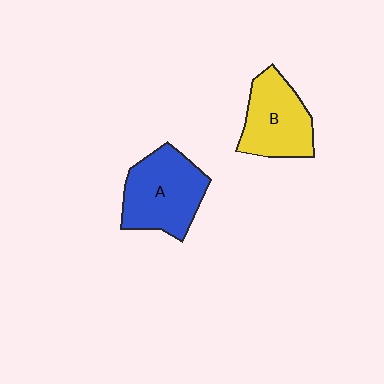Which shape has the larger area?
Shape A (blue).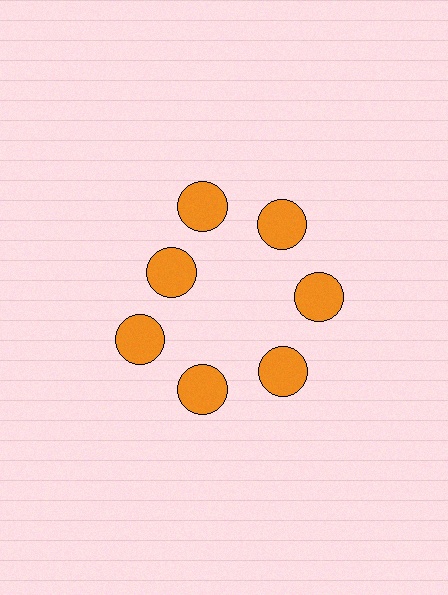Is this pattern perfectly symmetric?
No. The 7 orange circles are arranged in a ring, but one element near the 10 o'clock position is pulled inward toward the center, breaking the 7-fold rotational symmetry.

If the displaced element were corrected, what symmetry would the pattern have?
It would have 7-fold rotational symmetry — the pattern would map onto itself every 51 degrees.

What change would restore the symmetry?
The symmetry would be restored by moving it outward, back onto the ring so that all 7 circles sit at equal angles and equal distance from the center.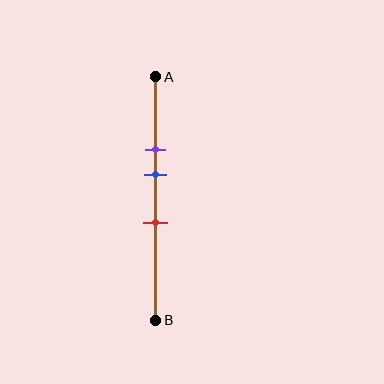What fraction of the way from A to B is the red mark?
The red mark is approximately 60% (0.6) of the way from A to B.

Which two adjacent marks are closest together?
The purple and blue marks are the closest adjacent pair.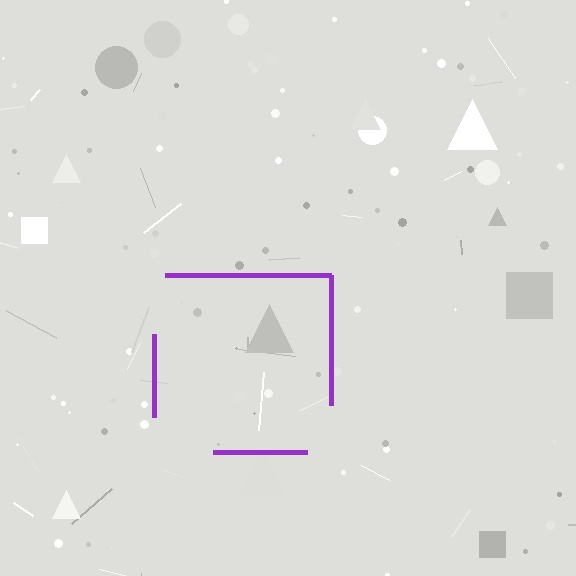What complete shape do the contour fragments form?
The contour fragments form a square.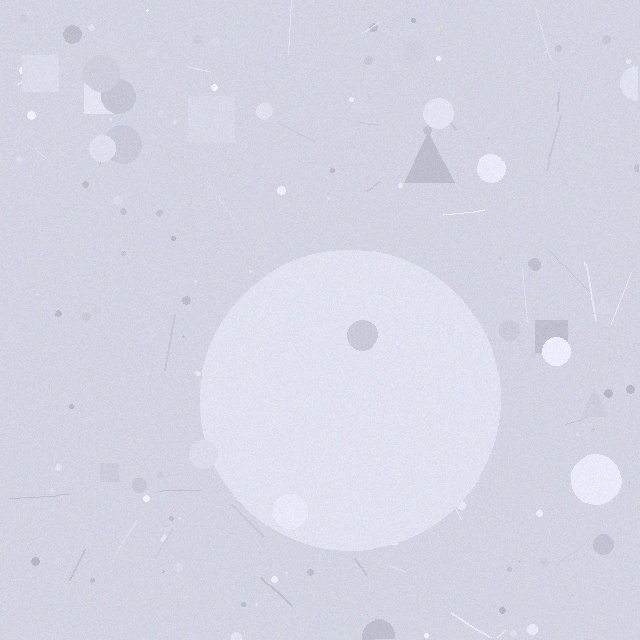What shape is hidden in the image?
A circle is hidden in the image.